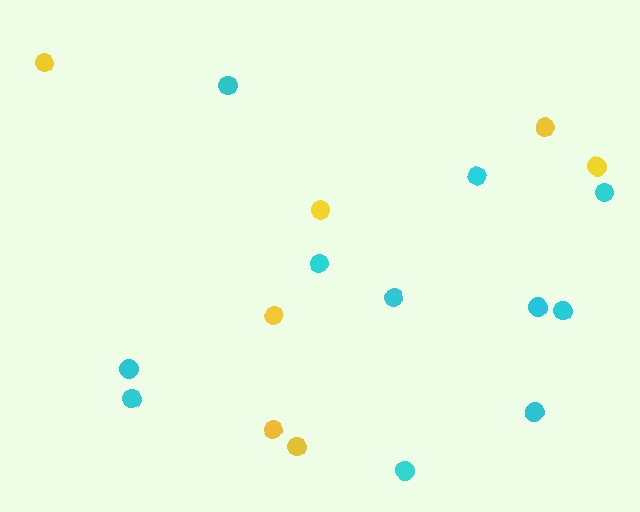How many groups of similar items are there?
There are 2 groups: one group of cyan circles (11) and one group of yellow circles (7).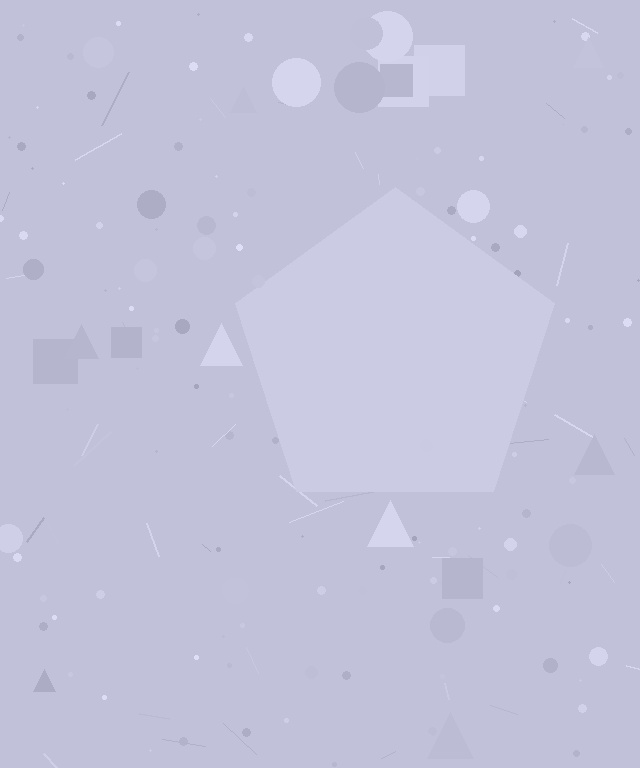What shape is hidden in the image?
A pentagon is hidden in the image.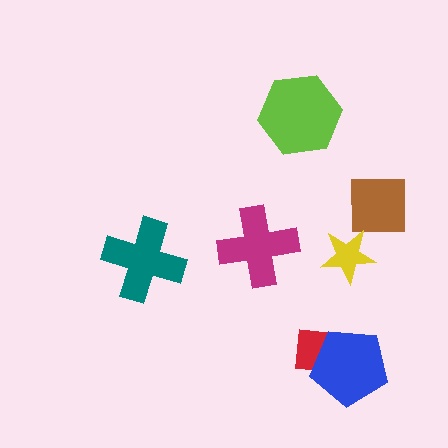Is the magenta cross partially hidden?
No, no other shape covers it.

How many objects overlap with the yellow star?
0 objects overlap with the yellow star.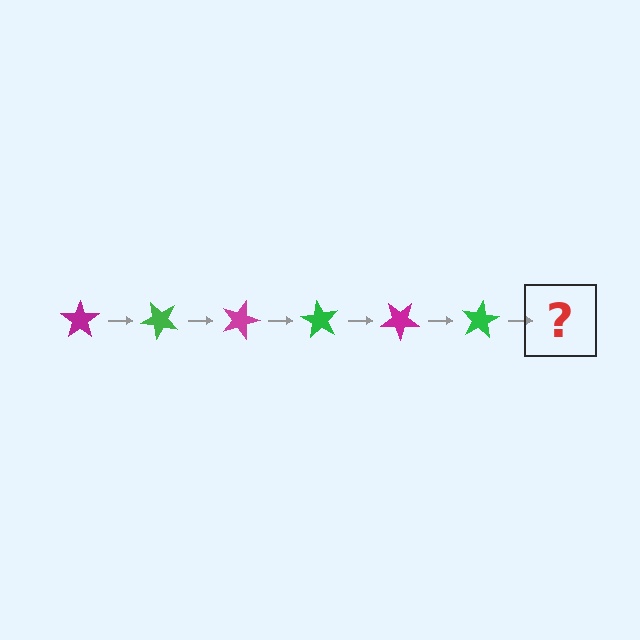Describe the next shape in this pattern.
It should be a magenta star, rotated 270 degrees from the start.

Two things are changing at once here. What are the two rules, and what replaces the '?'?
The two rules are that it rotates 45 degrees each step and the color cycles through magenta and green. The '?' should be a magenta star, rotated 270 degrees from the start.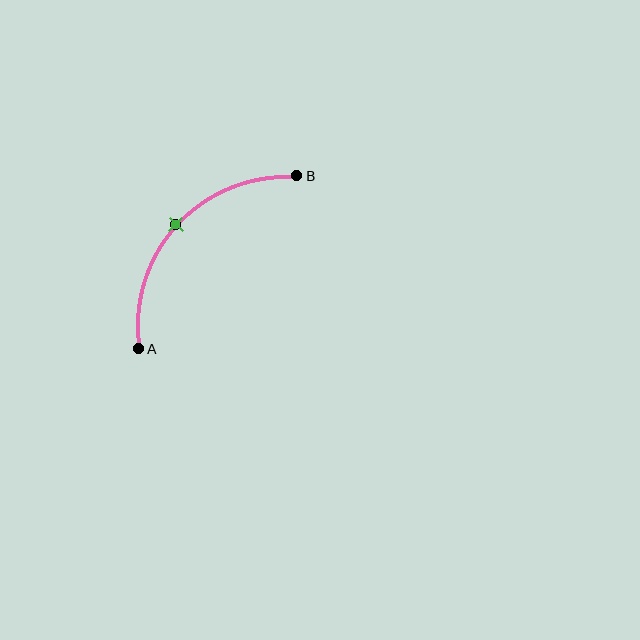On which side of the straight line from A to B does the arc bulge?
The arc bulges above and to the left of the straight line connecting A and B.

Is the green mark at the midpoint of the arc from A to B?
Yes. The green mark lies on the arc at equal arc-length from both A and B — it is the arc midpoint.